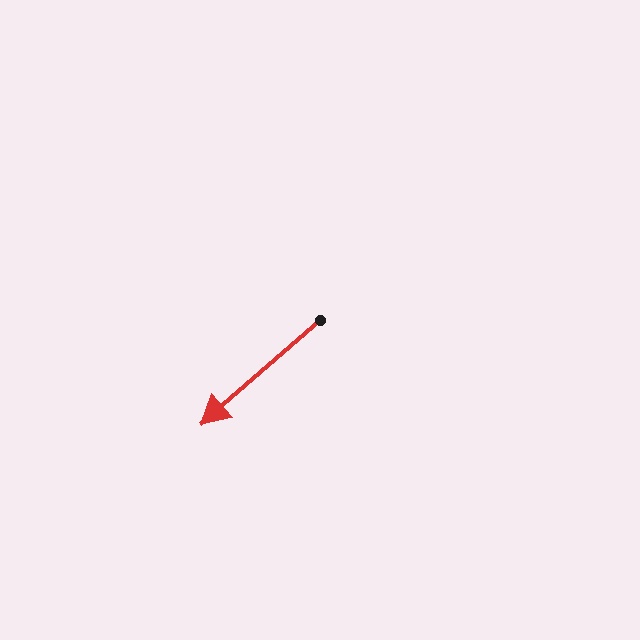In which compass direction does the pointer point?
Southwest.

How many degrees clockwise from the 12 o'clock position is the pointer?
Approximately 229 degrees.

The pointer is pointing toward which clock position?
Roughly 8 o'clock.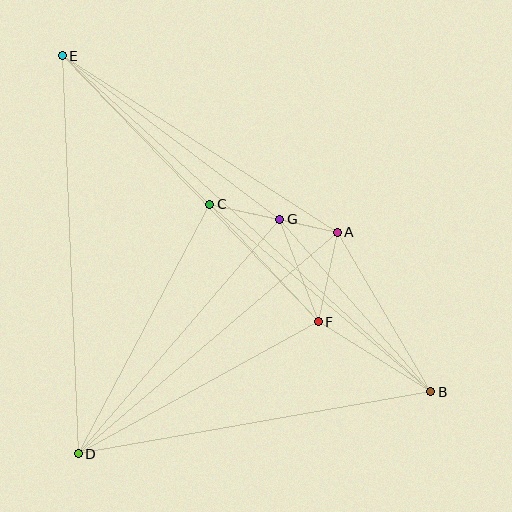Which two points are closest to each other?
Points A and G are closest to each other.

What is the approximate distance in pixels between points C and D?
The distance between C and D is approximately 282 pixels.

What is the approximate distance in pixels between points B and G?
The distance between B and G is approximately 229 pixels.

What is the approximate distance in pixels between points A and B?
The distance between A and B is approximately 184 pixels.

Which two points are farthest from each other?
Points B and E are farthest from each other.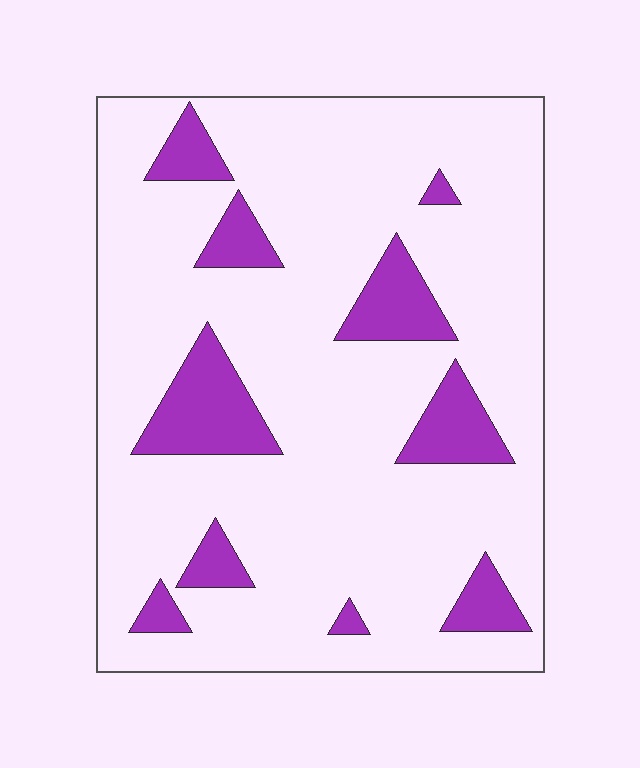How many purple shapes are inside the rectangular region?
10.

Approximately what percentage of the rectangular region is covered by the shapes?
Approximately 15%.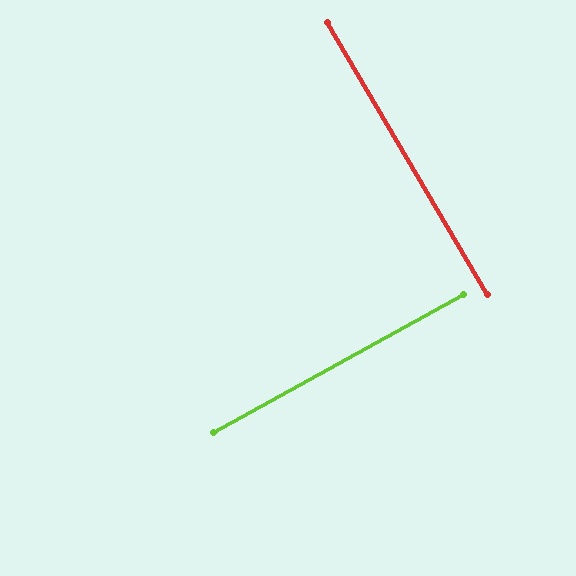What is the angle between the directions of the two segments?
Approximately 89 degrees.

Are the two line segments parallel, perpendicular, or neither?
Perpendicular — they meet at approximately 89°.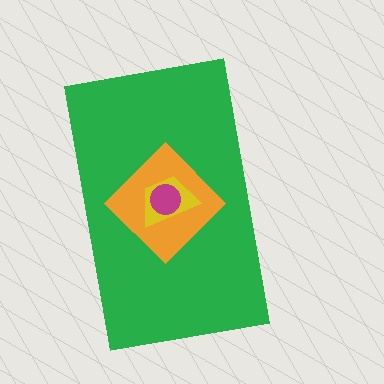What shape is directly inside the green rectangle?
The orange diamond.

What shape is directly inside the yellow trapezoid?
The magenta circle.